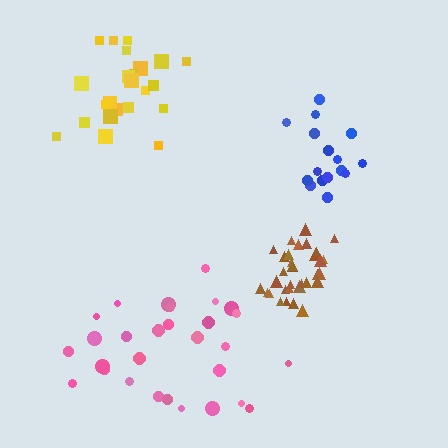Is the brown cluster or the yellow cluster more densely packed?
Brown.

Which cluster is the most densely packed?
Brown.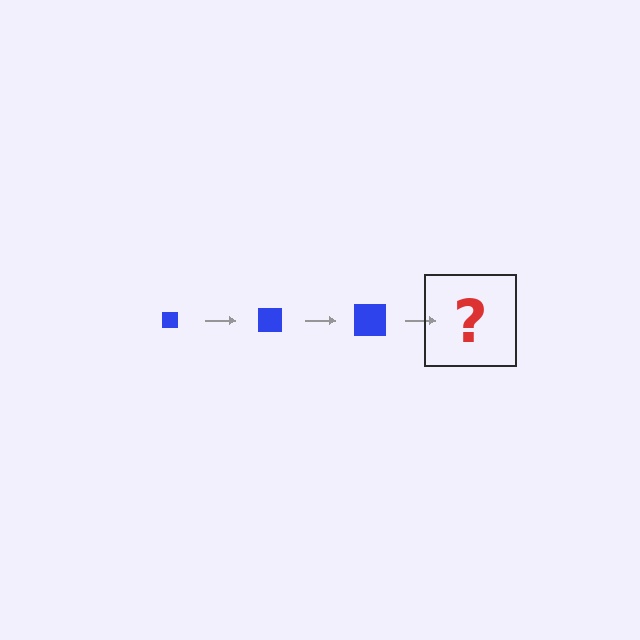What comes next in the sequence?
The next element should be a blue square, larger than the previous one.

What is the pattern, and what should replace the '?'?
The pattern is that the square gets progressively larger each step. The '?' should be a blue square, larger than the previous one.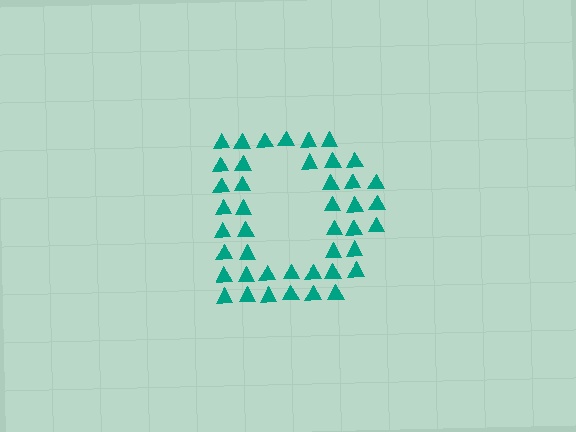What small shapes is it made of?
It is made of small triangles.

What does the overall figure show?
The overall figure shows the letter D.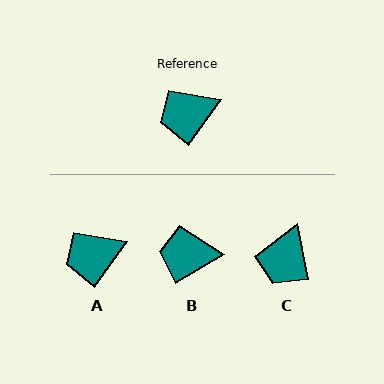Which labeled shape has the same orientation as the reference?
A.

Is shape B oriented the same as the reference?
No, it is off by about 24 degrees.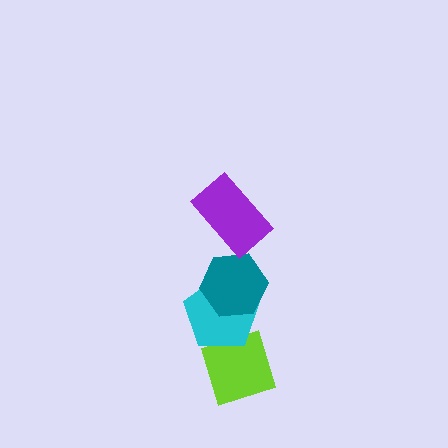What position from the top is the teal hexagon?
The teal hexagon is 2nd from the top.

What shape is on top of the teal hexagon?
The purple rectangle is on top of the teal hexagon.